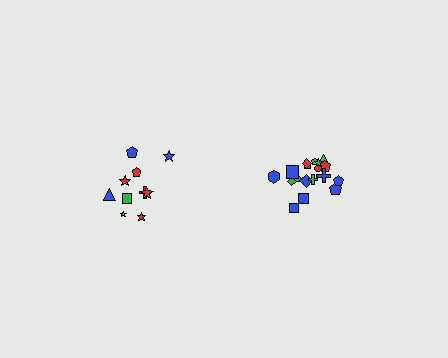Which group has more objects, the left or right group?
The right group.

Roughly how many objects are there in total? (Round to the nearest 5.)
Roughly 30 objects in total.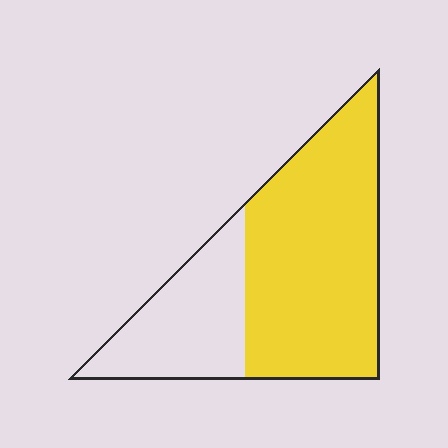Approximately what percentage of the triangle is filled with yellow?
Approximately 70%.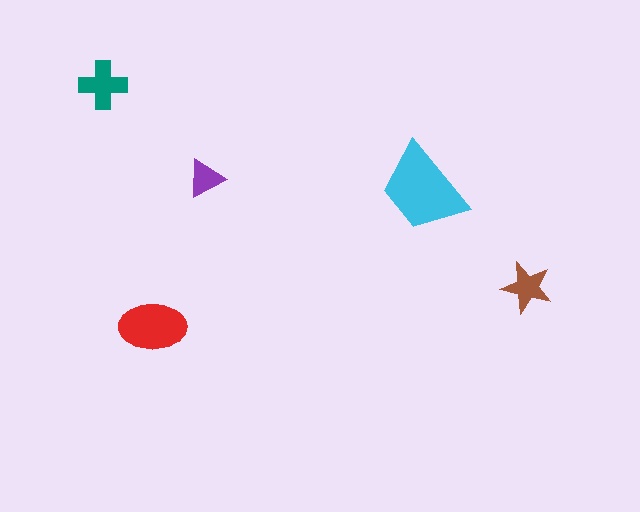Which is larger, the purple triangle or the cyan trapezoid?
The cyan trapezoid.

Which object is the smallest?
The purple triangle.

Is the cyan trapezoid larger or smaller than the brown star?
Larger.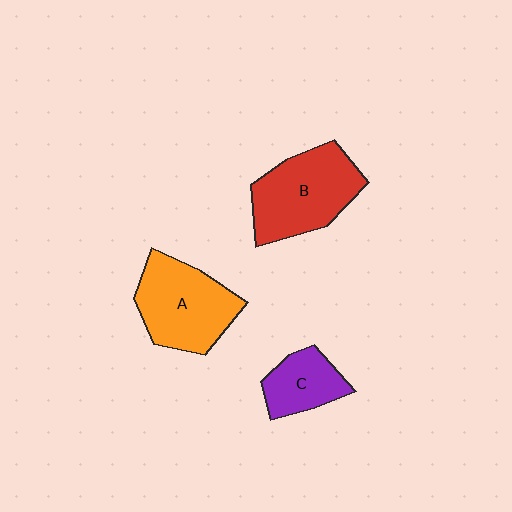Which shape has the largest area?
Shape B (red).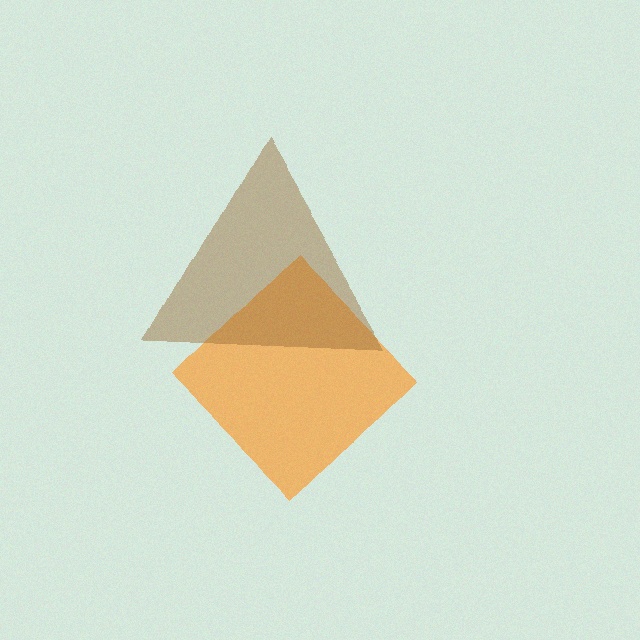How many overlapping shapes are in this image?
There are 2 overlapping shapes in the image.